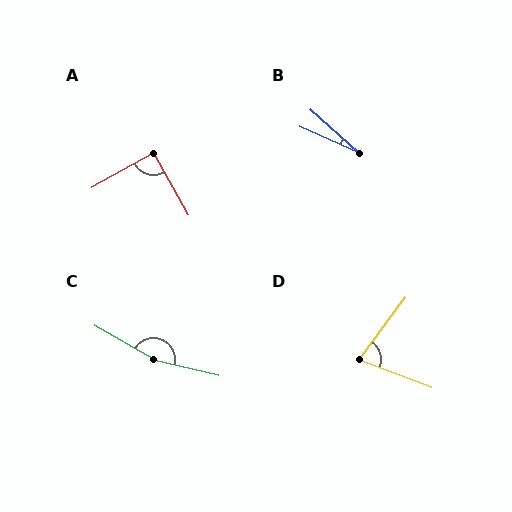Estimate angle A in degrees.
Approximately 90 degrees.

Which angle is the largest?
C, at approximately 164 degrees.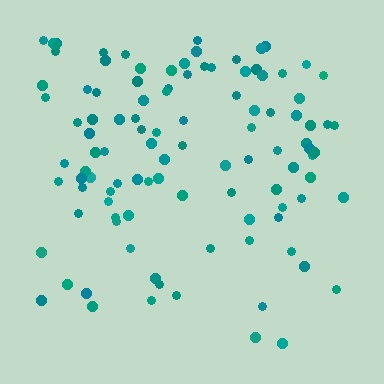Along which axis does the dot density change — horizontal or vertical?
Vertical.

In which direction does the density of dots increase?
From bottom to top, with the top side densest.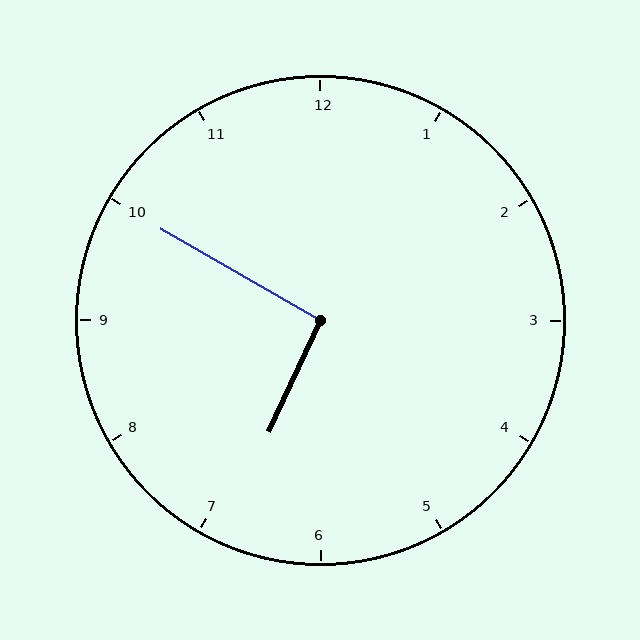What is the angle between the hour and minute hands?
Approximately 95 degrees.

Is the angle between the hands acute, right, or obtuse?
It is right.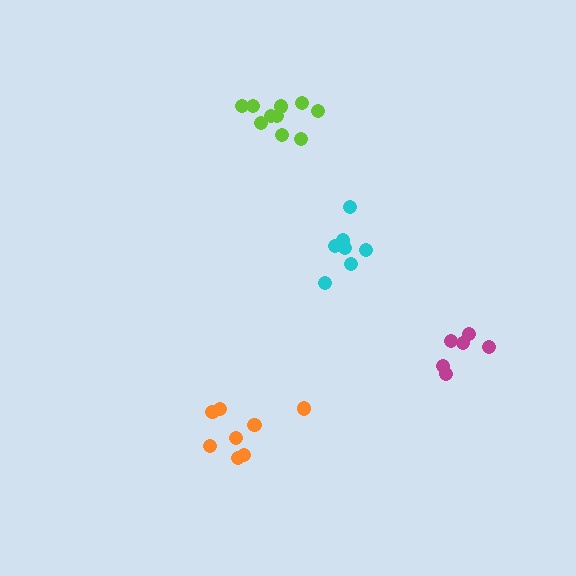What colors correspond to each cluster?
The clusters are colored: orange, lime, magenta, cyan.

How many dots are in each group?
Group 1: 8 dots, Group 2: 10 dots, Group 3: 6 dots, Group 4: 7 dots (31 total).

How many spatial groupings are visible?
There are 4 spatial groupings.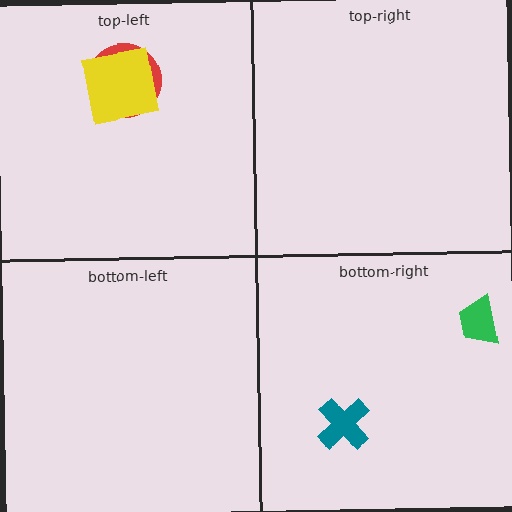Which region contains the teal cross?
The bottom-right region.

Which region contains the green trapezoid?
The bottom-right region.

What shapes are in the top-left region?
The red circle, the yellow square.